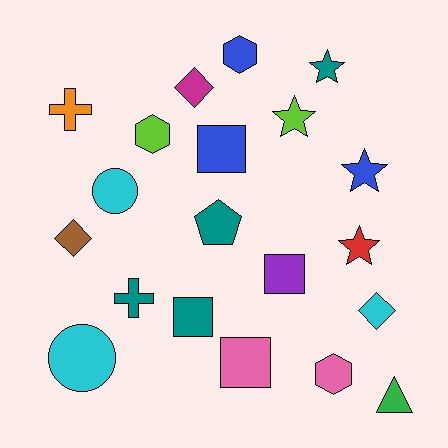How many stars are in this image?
There are 4 stars.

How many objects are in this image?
There are 20 objects.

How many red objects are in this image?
There is 1 red object.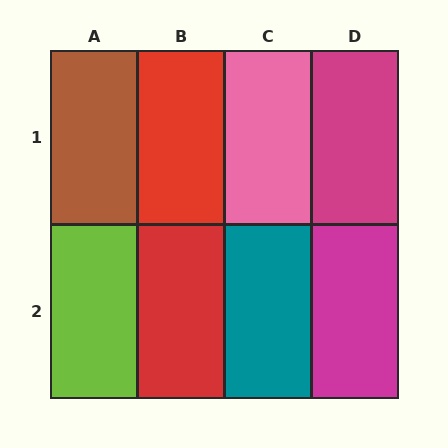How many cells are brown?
1 cell is brown.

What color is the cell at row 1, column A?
Brown.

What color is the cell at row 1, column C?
Pink.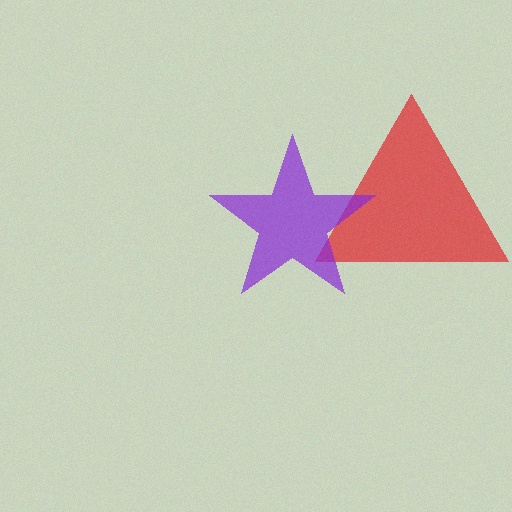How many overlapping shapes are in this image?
There are 2 overlapping shapes in the image.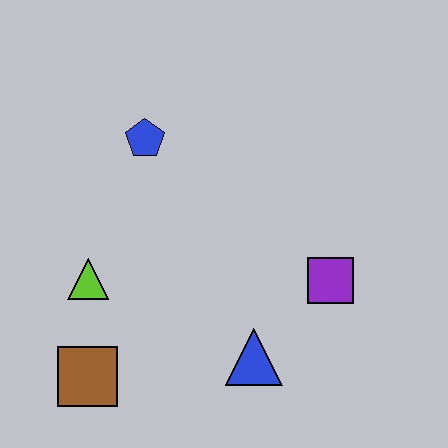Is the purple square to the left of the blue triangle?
No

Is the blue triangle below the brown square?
No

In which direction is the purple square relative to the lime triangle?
The purple square is to the right of the lime triangle.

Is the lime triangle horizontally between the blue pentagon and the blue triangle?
No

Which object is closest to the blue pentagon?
The lime triangle is closest to the blue pentagon.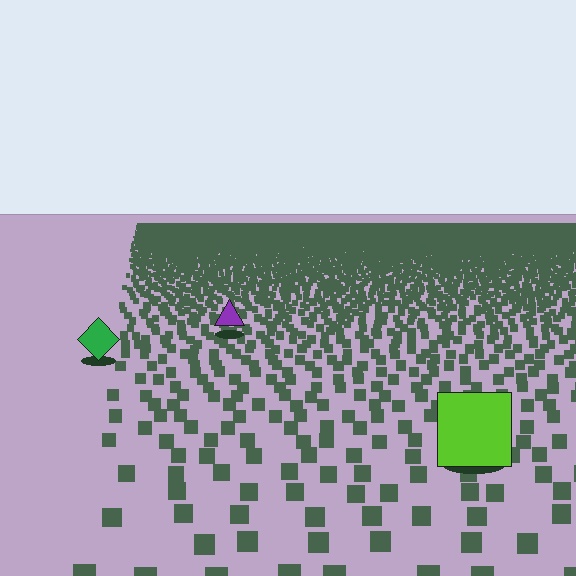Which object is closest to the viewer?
The lime square is closest. The texture marks near it are larger and more spread out.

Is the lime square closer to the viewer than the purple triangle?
Yes. The lime square is closer — you can tell from the texture gradient: the ground texture is coarser near it.